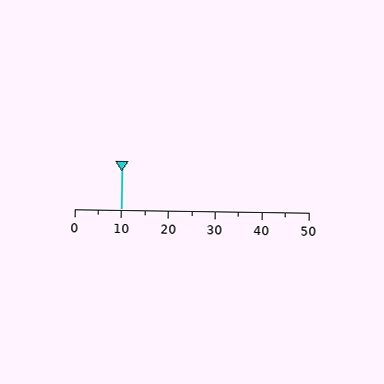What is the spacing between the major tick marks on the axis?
The major ticks are spaced 10 apart.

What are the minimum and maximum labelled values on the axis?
The axis runs from 0 to 50.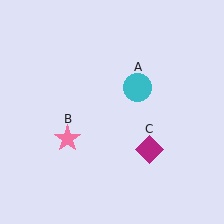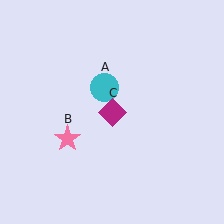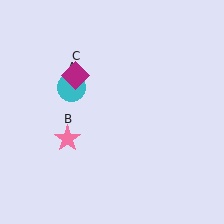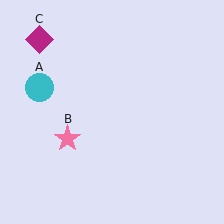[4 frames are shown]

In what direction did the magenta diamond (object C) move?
The magenta diamond (object C) moved up and to the left.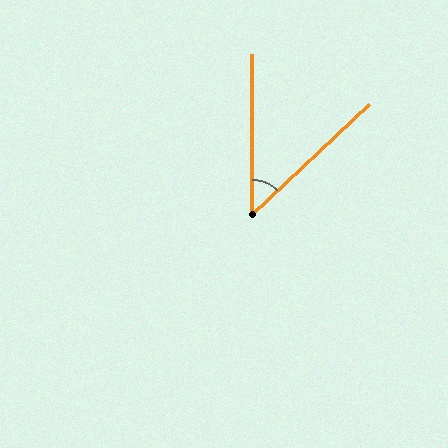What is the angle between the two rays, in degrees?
Approximately 47 degrees.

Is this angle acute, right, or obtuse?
It is acute.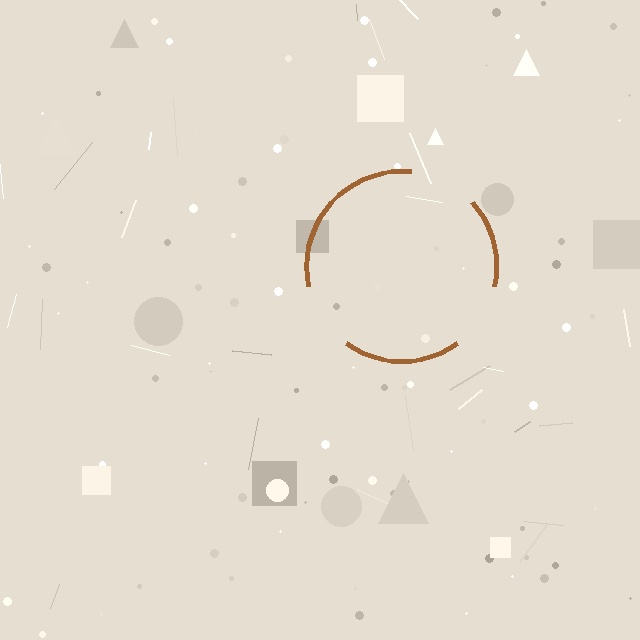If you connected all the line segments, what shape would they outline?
They would outline a circle.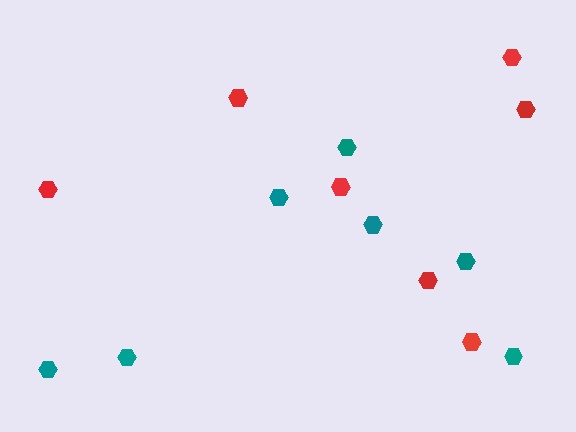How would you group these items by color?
There are 2 groups: one group of red hexagons (7) and one group of teal hexagons (7).